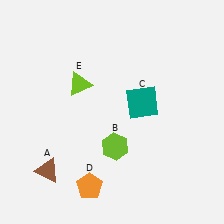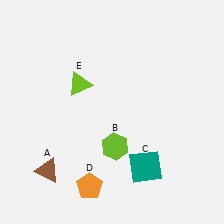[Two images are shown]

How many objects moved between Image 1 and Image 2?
1 object moved between the two images.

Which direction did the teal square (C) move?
The teal square (C) moved down.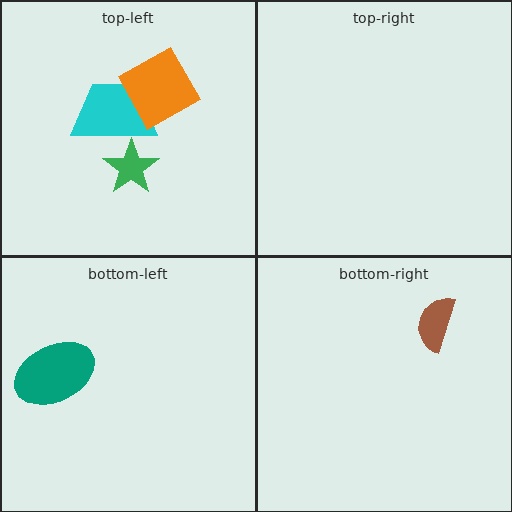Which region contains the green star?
The top-left region.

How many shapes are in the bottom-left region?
1.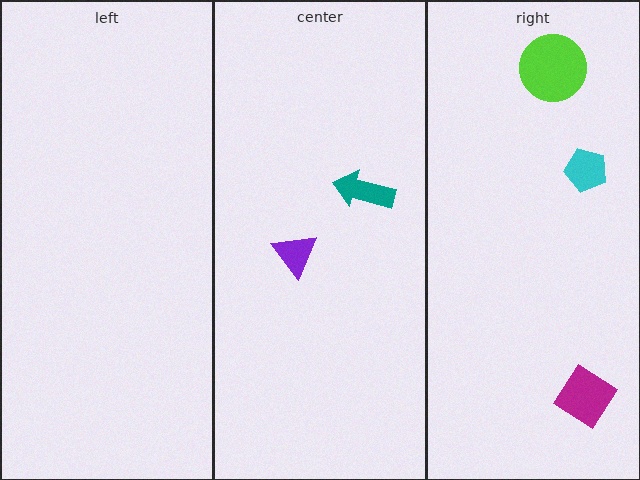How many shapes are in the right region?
3.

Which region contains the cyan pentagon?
The right region.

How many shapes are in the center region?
2.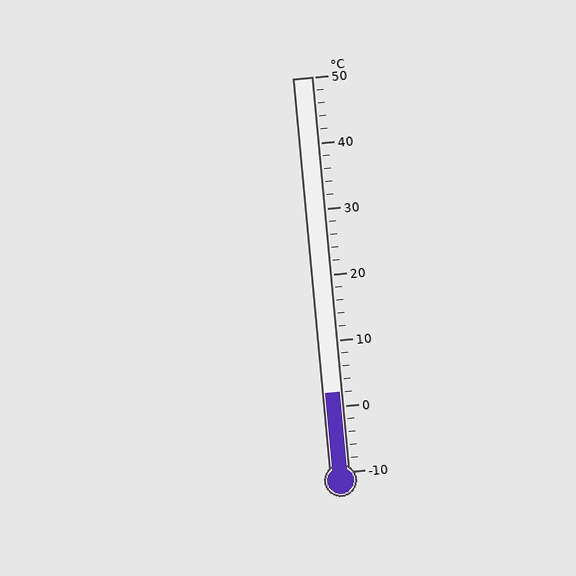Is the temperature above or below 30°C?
The temperature is below 30°C.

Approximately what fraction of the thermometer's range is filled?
The thermometer is filled to approximately 20% of its range.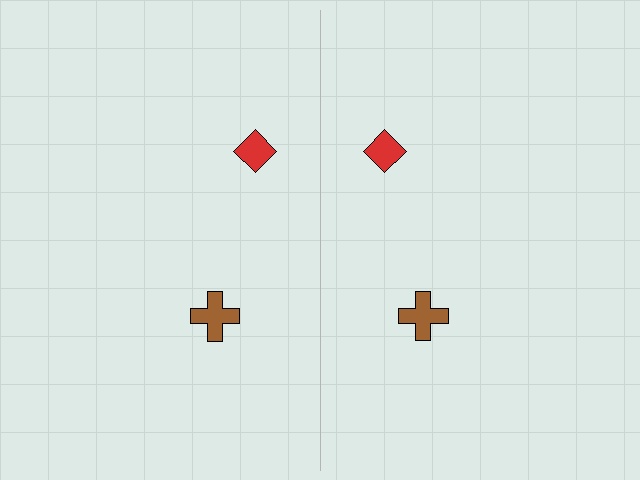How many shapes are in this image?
There are 4 shapes in this image.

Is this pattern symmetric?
Yes, this pattern has bilateral (reflection) symmetry.